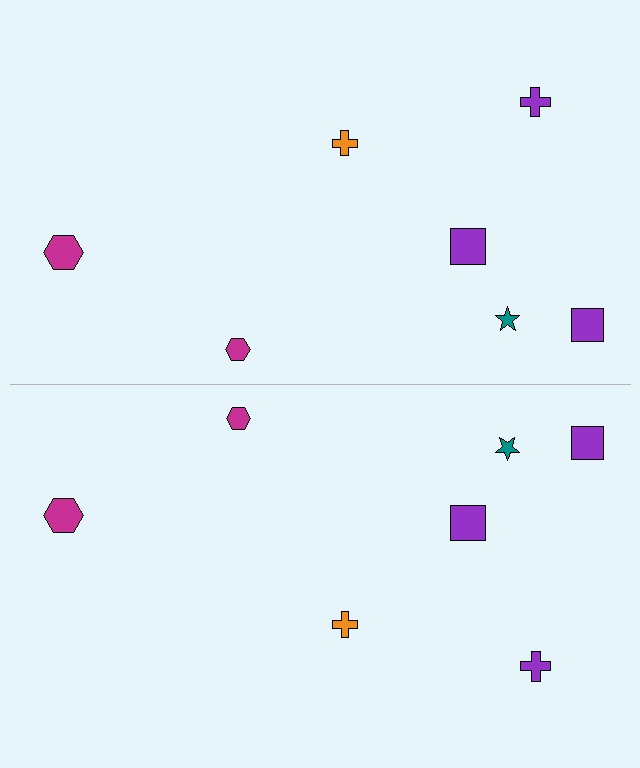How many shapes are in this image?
There are 14 shapes in this image.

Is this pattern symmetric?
Yes, this pattern has bilateral (reflection) symmetry.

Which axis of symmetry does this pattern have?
The pattern has a horizontal axis of symmetry running through the center of the image.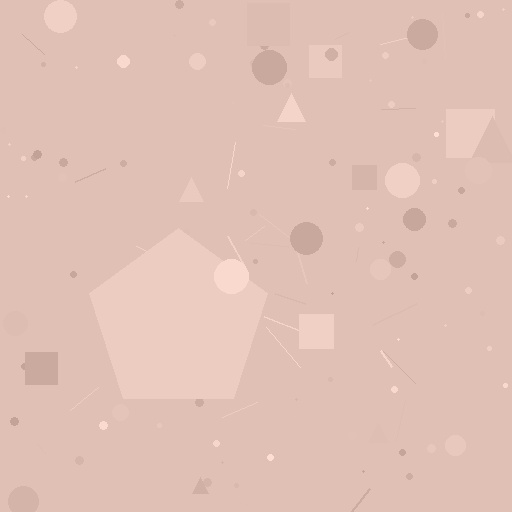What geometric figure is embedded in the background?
A pentagon is embedded in the background.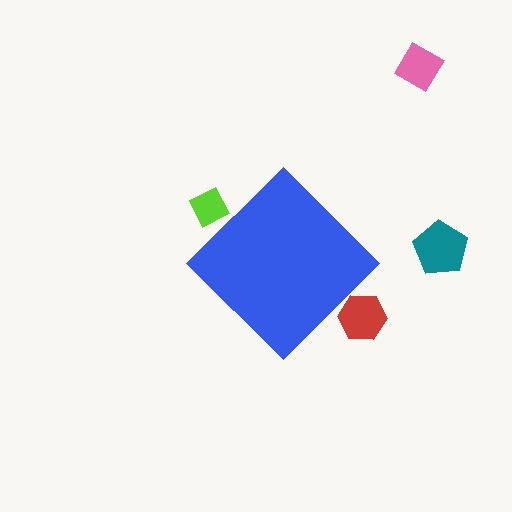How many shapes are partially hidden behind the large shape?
2 shapes are partially hidden.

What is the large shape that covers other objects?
A blue diamond.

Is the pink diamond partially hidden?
No, the pink diamond is fully visible.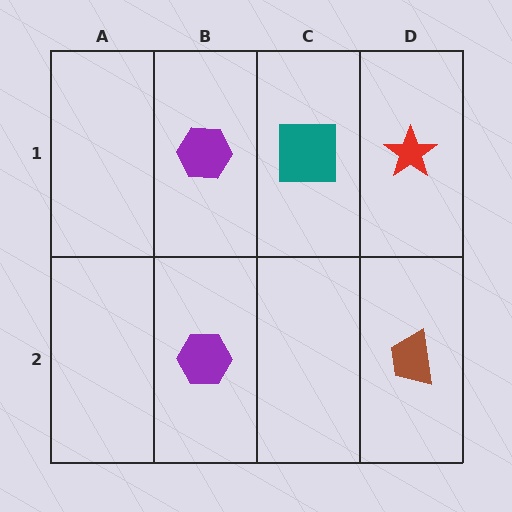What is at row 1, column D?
A red star.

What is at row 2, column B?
A purple hexagon.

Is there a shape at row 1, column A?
No, that cell is empty.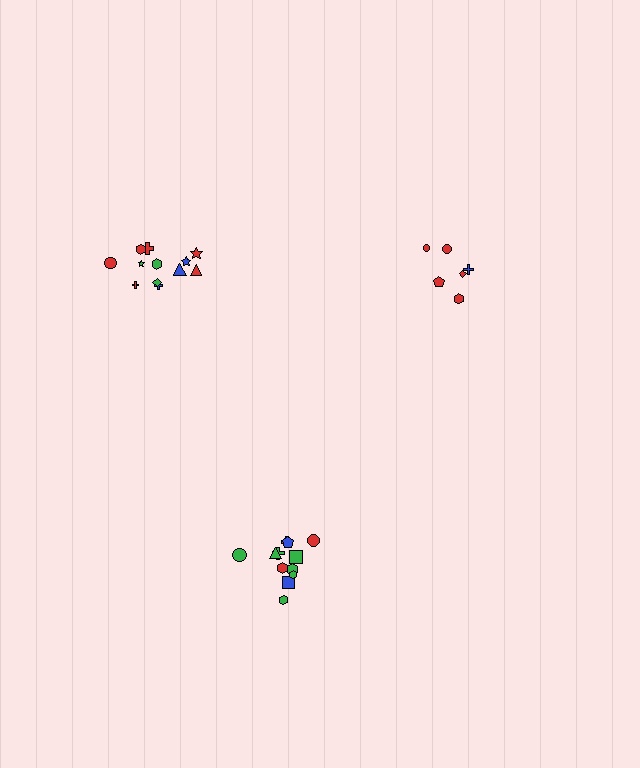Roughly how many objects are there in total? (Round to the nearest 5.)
Roughly 30 objects in total.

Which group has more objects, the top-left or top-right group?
The top-left group.